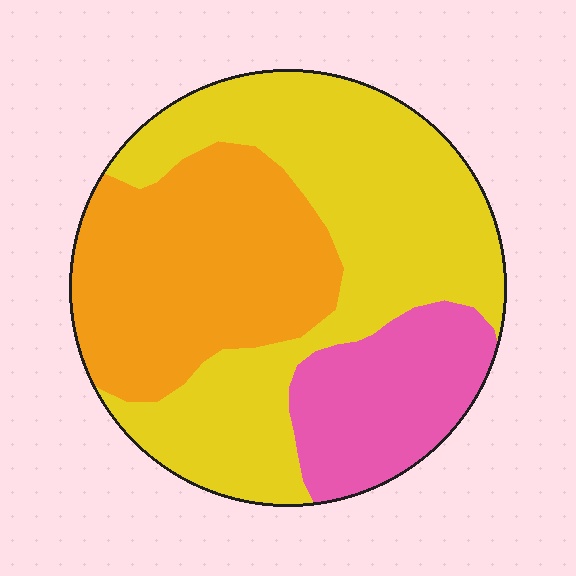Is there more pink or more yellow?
Yellow.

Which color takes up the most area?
Yellow, at roughly 50%.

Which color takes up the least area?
Pink, at roughly 20%.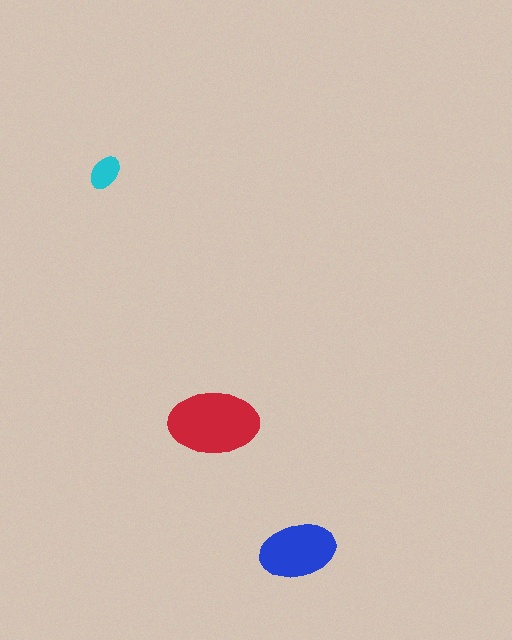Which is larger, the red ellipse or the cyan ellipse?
The red one.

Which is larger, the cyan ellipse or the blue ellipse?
The blue one.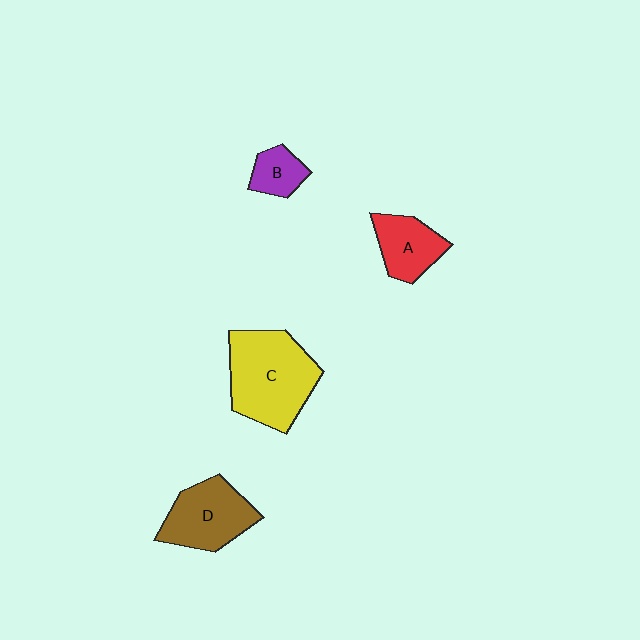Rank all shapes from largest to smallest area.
From largest to smallest: C (yellow), D (brown), A (red), B (purple).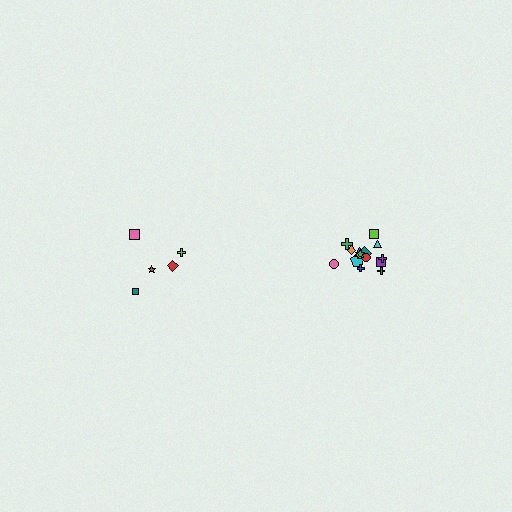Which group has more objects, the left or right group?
The right group.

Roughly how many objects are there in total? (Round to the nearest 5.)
Roughly 20 objects in total.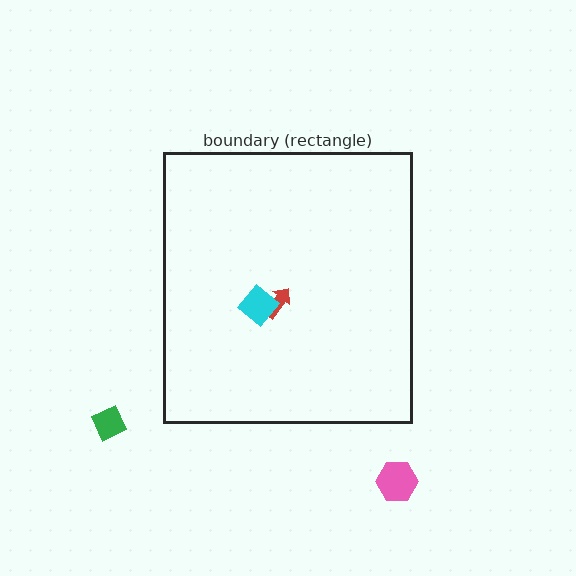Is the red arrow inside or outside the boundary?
Inside.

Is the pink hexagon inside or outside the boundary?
Outside.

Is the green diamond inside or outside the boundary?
Outside.